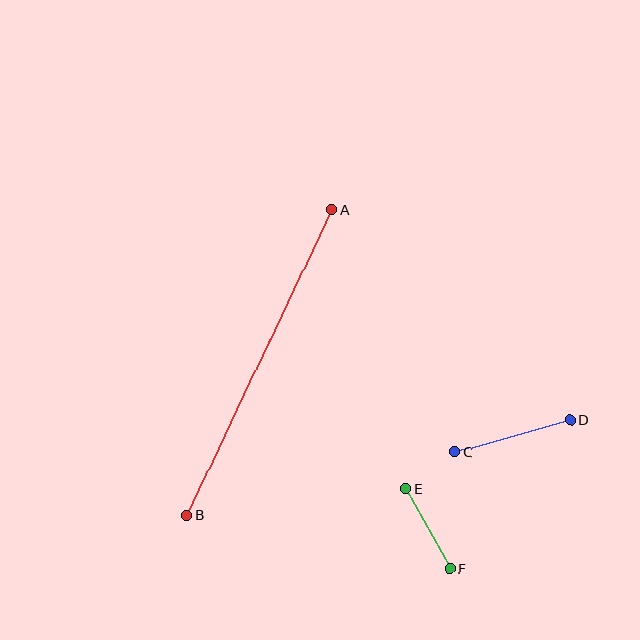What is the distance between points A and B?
The distance is approximately 338 pixels.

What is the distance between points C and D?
The distance is approximately 120 pixels.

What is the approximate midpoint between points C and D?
The midpoint is at approximately (513, 436) pixels.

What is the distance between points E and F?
The distance is approximately 92 pixels.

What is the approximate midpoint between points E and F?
The midpoint is at approximately (428, 529) pixels.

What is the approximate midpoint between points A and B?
The midpoint is at approximately (259, 362) pixels.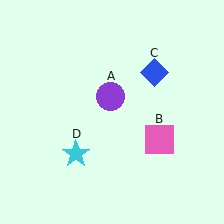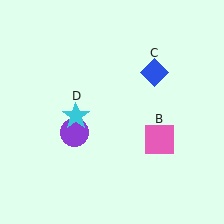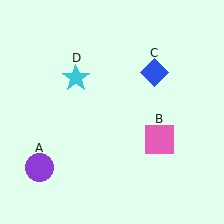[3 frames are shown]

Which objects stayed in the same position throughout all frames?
Pink square (object B) and blue diamond (object C) remained stationary.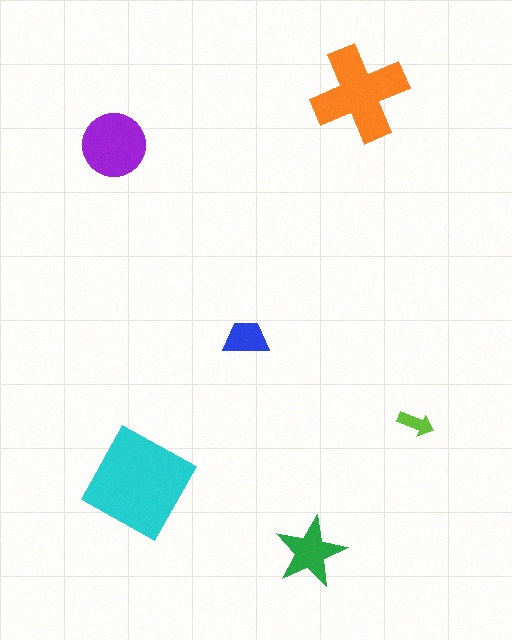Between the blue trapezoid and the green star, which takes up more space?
The green star.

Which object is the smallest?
The lime arrow.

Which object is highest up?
The orange cross is topmost.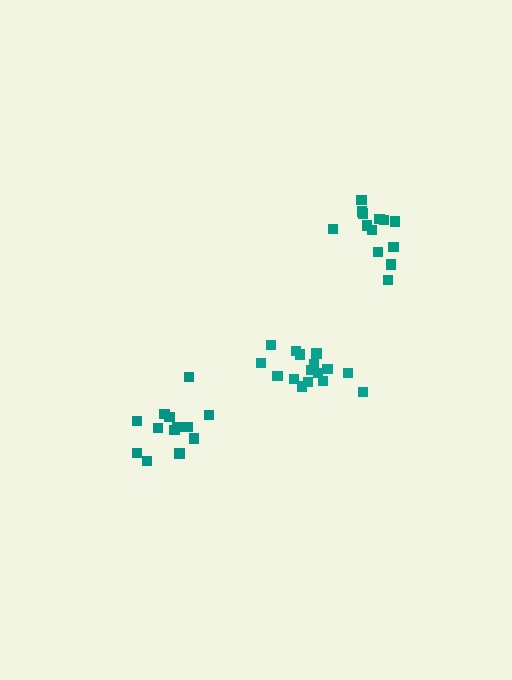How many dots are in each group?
Group 1: 13 dots, Group 2: 16 dots, Group 3: 13 dots (42 total).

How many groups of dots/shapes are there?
There are 3 groups.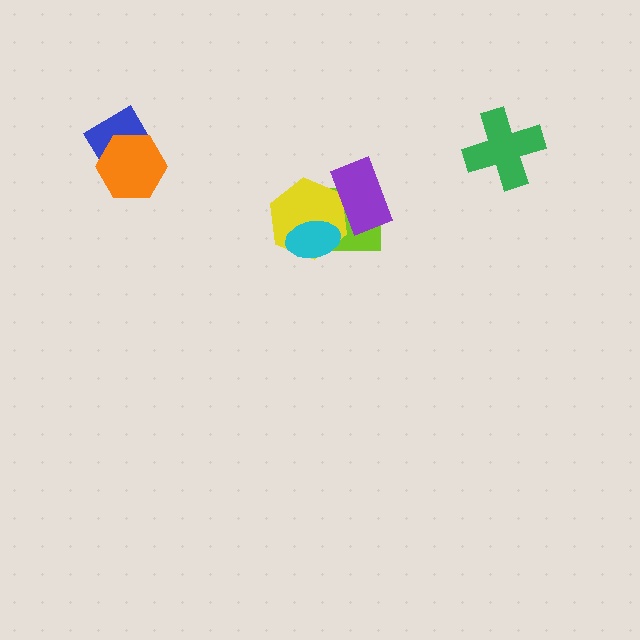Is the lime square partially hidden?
Yes, it is partially covered by another shape.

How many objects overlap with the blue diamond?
1 object overlaps with the blue diamond.